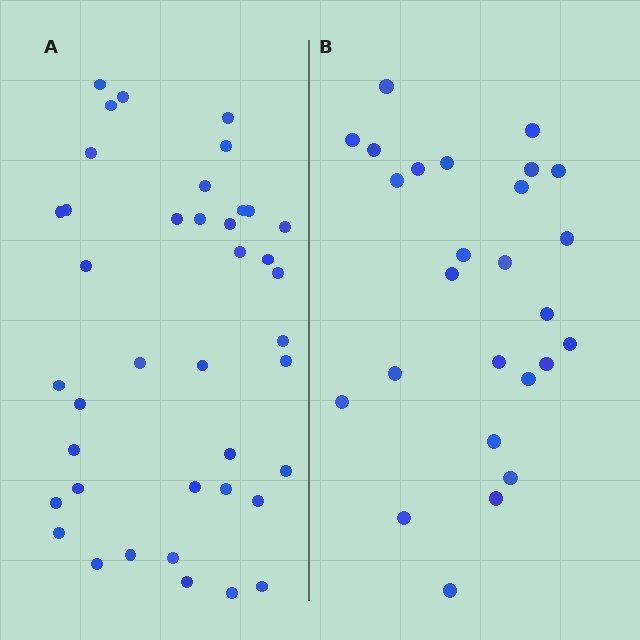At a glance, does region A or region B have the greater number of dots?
Region A (the left region) has more dots.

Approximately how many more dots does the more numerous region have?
Region A has approximately 15 more dots than region B.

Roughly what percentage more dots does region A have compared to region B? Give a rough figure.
About 55% more.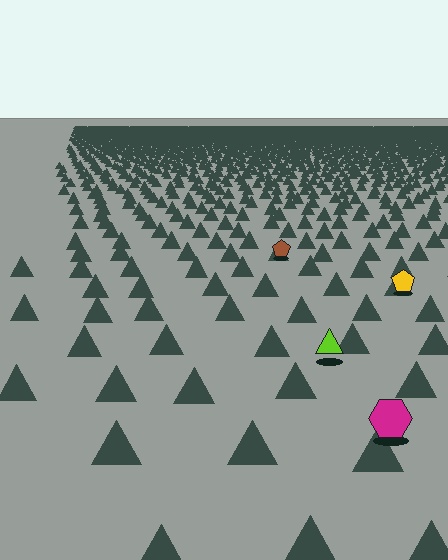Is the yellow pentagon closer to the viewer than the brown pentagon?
Yes. The yellow pentagon is closer — you can tell from the texture gradient: the ground texture is coarser near it.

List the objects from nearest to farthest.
From nearest to farthest: the magenta hexagon, the lime triangle, the yellow pentagon, the brown pentagon.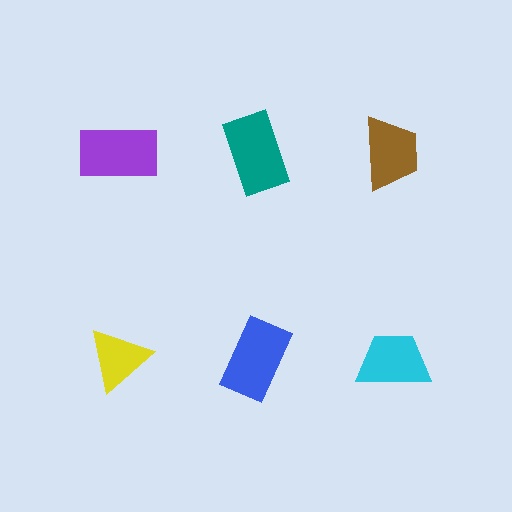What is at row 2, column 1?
A yellow triangle.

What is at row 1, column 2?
A teal rectangle.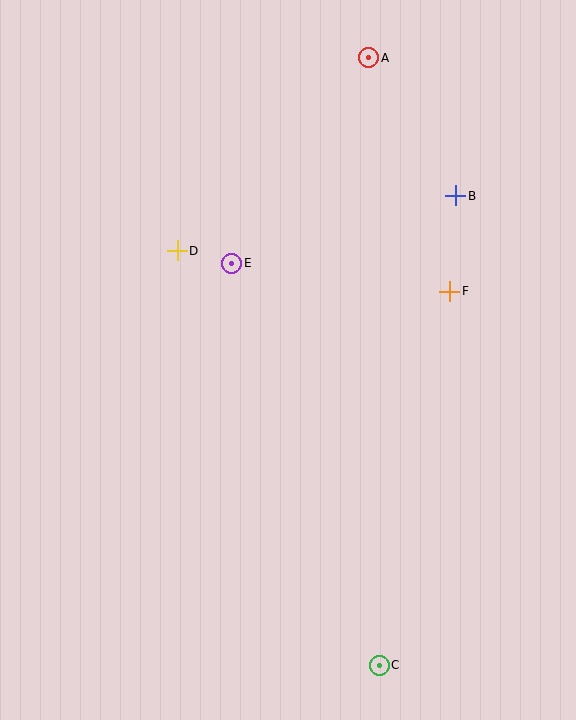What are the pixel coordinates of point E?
Point E is at (232, 263).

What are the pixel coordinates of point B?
Point B is at (456, 196).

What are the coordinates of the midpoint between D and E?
The midpoint between D and E is at (204, 257).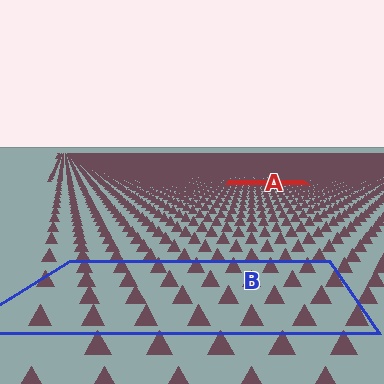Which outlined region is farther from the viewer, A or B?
Region A is farther from the viewer — the texture elements inside it appear smaller and more densely packed.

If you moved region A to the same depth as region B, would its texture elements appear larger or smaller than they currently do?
They would appear larger. At a closer depth, the same texture elements are projected at a bigger on-screen size.